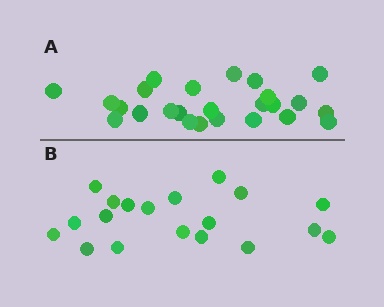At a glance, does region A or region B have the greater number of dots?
Region A (the top region) has more dots.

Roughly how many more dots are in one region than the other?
Region A has about 6 more dots than region B.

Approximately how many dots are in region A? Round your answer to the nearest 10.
About 20 dots. (The exact count is 25, which rounds to 20.)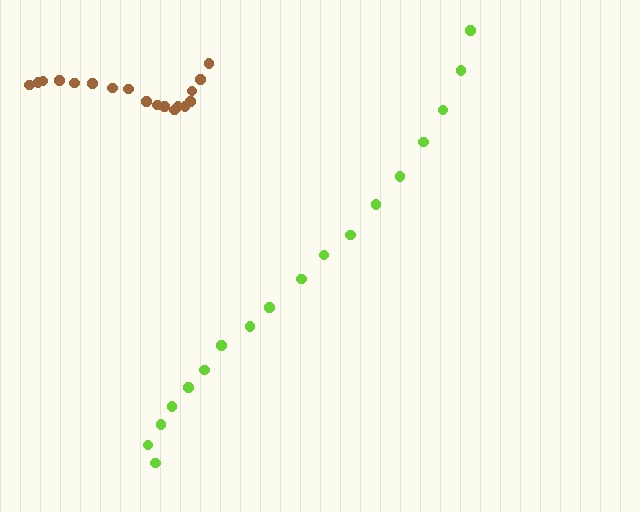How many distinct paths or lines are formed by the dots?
There are 2 distinct paths.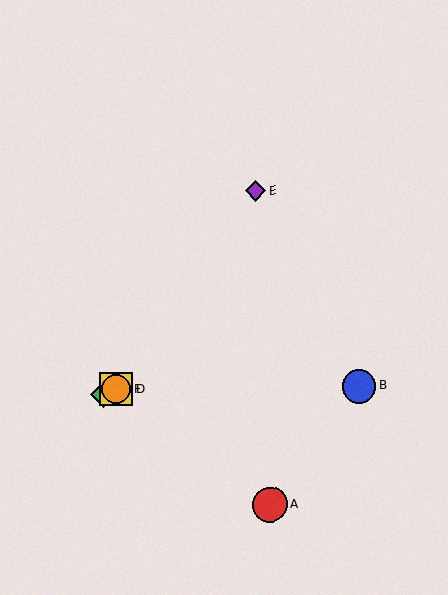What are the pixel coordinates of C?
Object C is at (104, 395).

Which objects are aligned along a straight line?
Objects C, D, F are aligned along a straight line.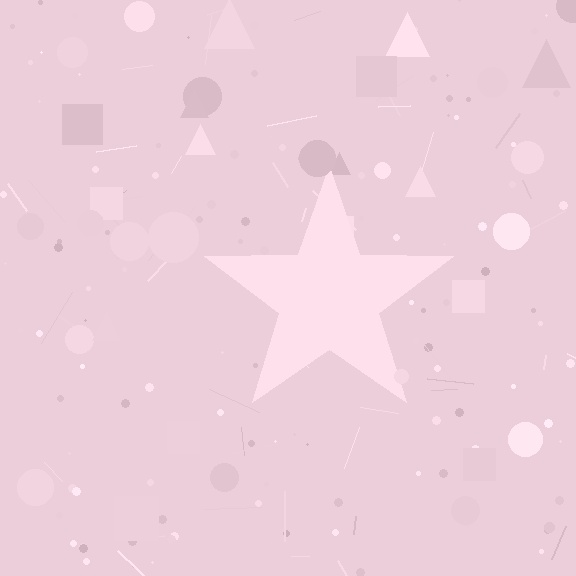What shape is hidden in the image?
A star is hidden in the image.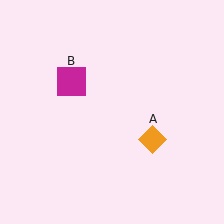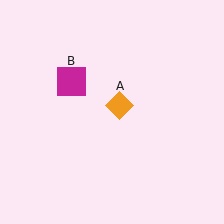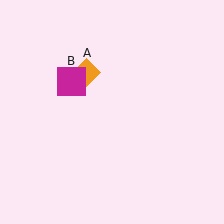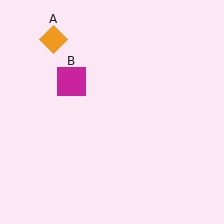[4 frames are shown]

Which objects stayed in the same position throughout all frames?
Magenta square (object B) remained stationary.